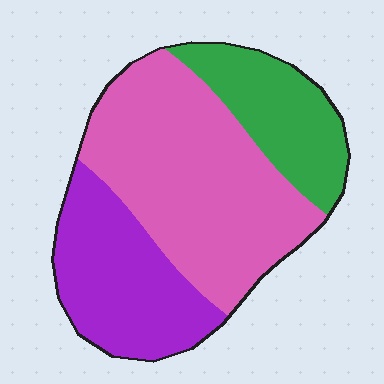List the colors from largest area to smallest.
From largest to smallest: pink, purple, green.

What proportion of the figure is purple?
Purple takes up about one quarter (1/4) of the figure.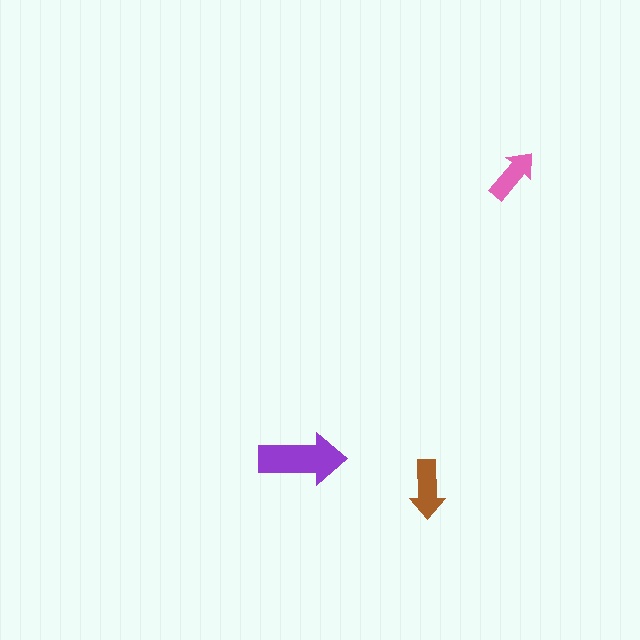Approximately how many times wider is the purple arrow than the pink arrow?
About 1.5 times wider.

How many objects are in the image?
There are 3 objects in the image.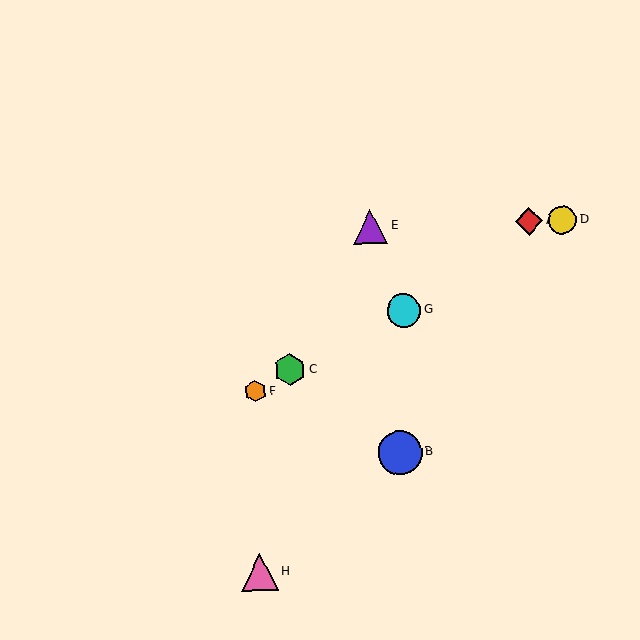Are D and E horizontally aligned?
Yes, both are at y≈220.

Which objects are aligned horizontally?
Objects A, D, E are aligned horizontally.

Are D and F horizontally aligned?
No, D is at y≈220 and F is at y≈391.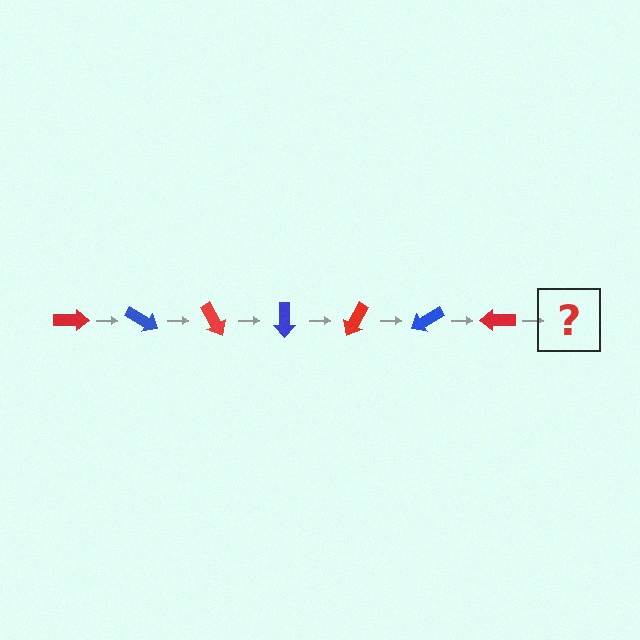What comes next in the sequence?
The next element should be a blue arrow, rotated 210 degrees from the start.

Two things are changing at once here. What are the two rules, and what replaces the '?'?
The two rules are that it rotates 30 degrees each step and the color cycles through red and blue. The '?' should be a blue arrow, rotated 210 degrees from the start.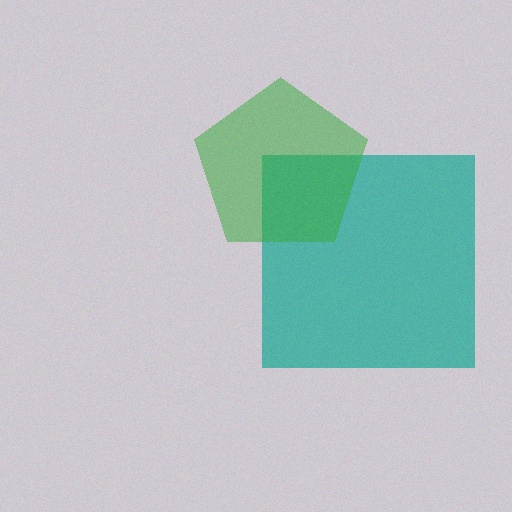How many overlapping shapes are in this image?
There are 2 overlapping shapes in the image.